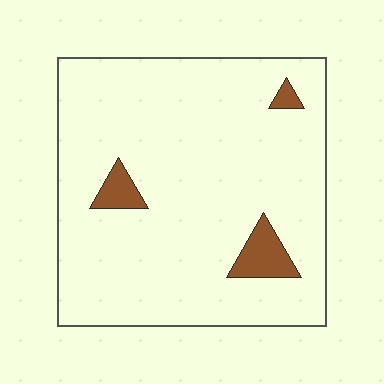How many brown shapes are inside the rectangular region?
3.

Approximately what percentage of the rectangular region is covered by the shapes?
Approximately 5%.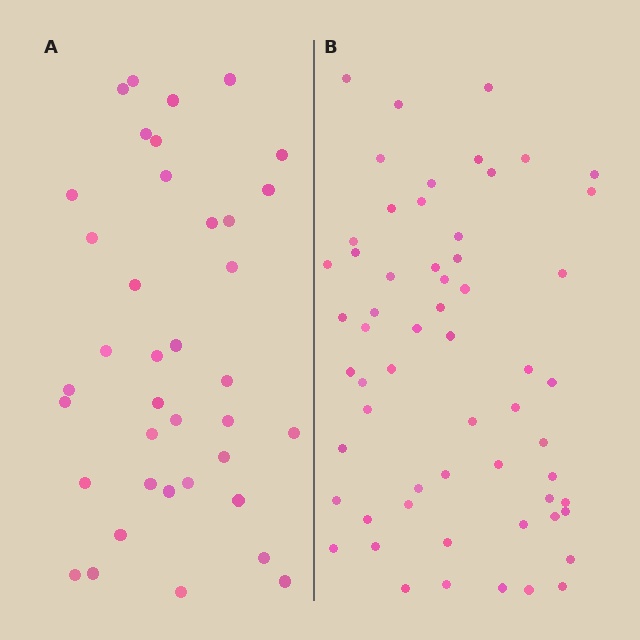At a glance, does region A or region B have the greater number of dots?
Region B (the right region) has more dots.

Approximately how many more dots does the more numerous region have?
Region B has approximately 20 more dots than region A.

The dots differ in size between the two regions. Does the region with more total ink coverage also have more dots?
No. Region A has more total ink coverage because its dots are larger, but region B actually contains more individual dots. Total area can be misleading — the number of items is what matters here.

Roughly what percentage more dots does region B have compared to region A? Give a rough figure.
About 55% more.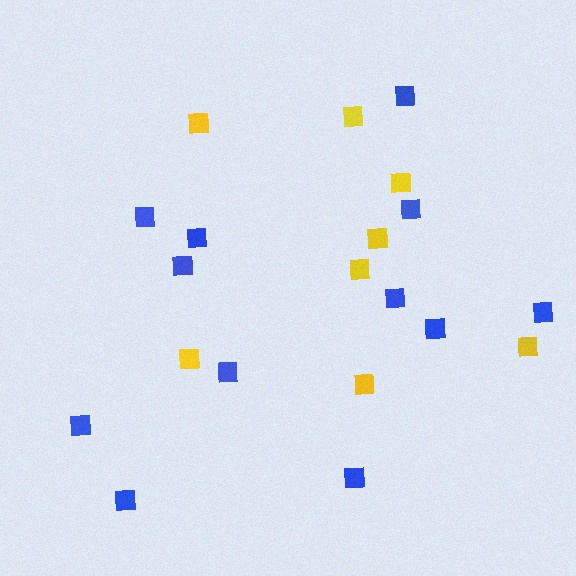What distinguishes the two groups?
There are 2 groups: one group of blue squares (12) and one group of yellow squares (8).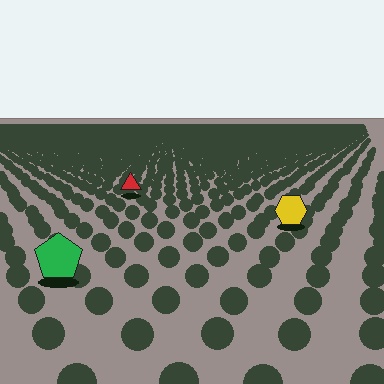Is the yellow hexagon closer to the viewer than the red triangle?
Yes. The yellow hexagon is closer — you can tell from the texture gradient: the ground texture is coarser near it.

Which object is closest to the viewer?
The green pentagon is closest. The texture marks near it are larger and more spread out.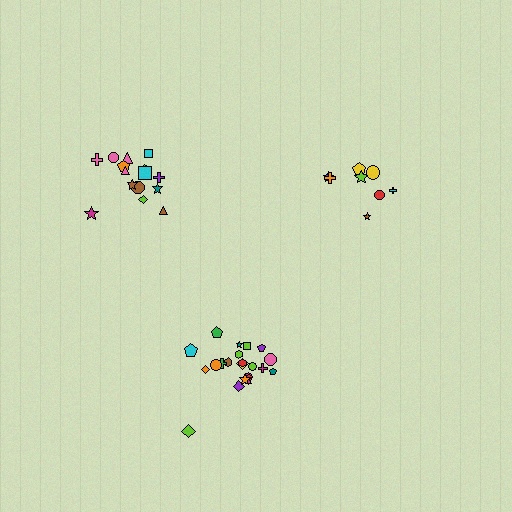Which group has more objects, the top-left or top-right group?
The top-left group.